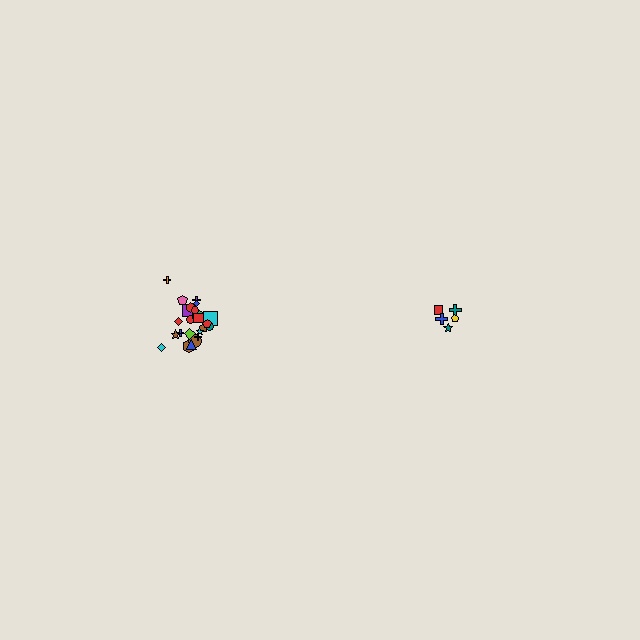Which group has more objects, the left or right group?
The left group.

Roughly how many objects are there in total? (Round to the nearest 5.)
Roughly 30 objects in total.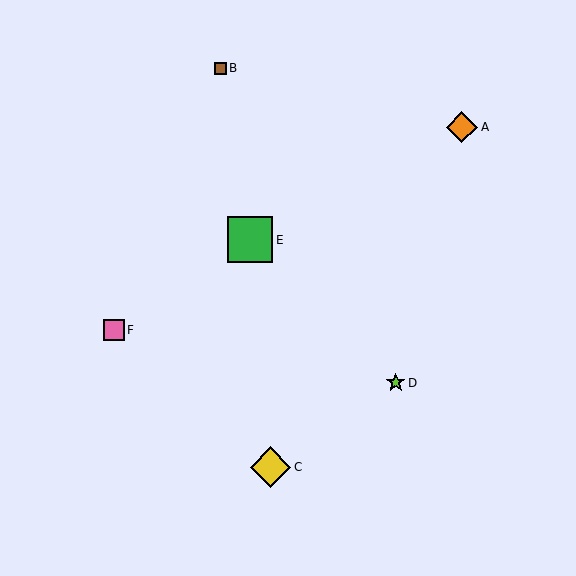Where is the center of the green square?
The center of the green square is at (250, 240).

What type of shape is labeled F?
Shape F is a pink square.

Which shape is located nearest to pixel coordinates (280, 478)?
The yellow diamond (labeled C) at (271, 467) is nearest to that location.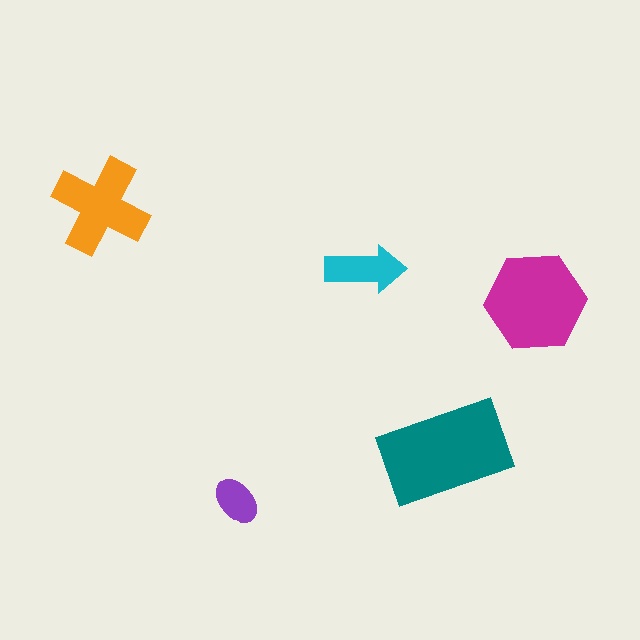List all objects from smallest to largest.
The purple ellipse, the cyan arrow, the orange cross, the magenta hexagon, the teal rectangle.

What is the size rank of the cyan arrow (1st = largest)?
4th.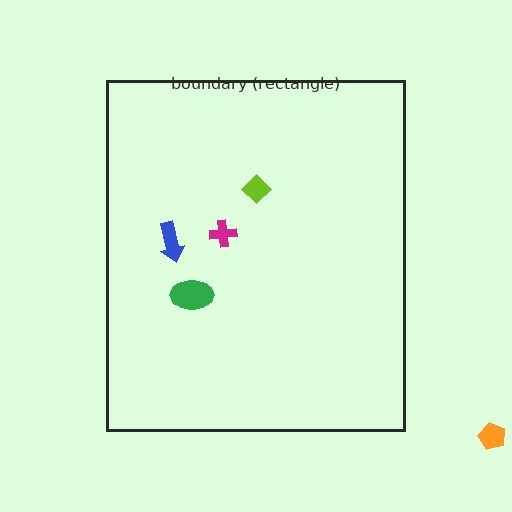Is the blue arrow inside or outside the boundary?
Inside.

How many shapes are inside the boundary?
4 inside, 1 outside.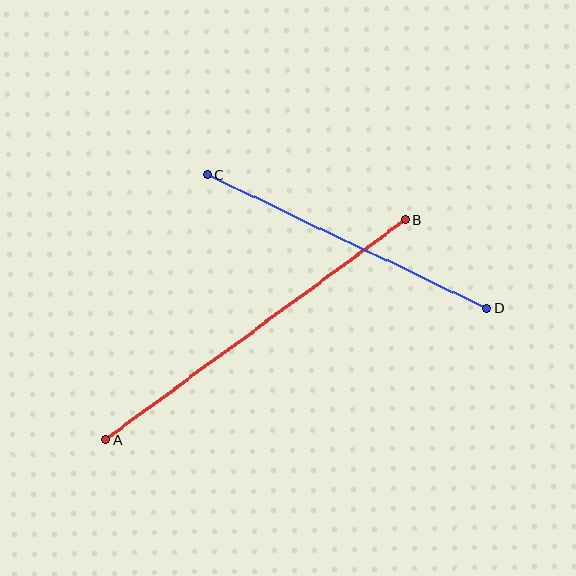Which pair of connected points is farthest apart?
Points A and B are farthest apart.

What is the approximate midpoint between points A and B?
The midpoint is at approximately (256, 330) pixels.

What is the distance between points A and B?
The distance is approximately 371 pixels.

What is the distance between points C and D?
The distance is approximately 310 pixels.